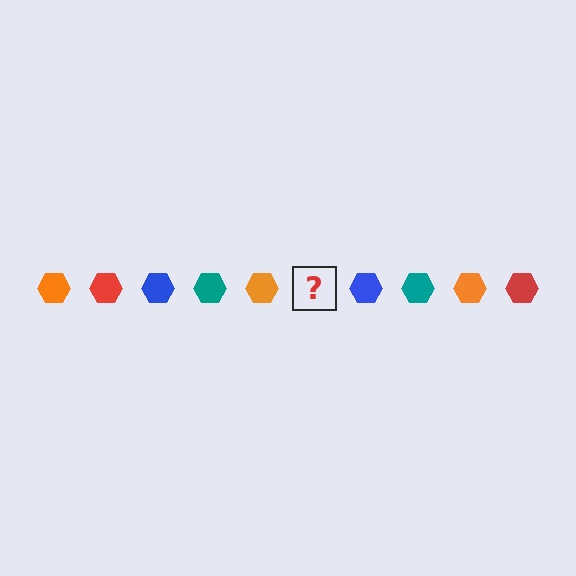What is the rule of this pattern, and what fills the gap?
The rule is that the pattern cycles through orange, red, blue, teal hexagons. The gap should be filled with a red hexagon.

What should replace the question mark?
The question mark should be replaced with a red hexagon.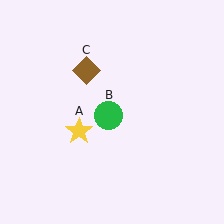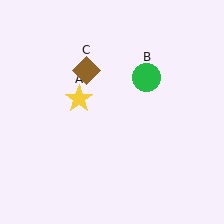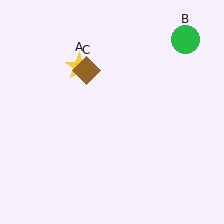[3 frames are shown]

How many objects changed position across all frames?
2 objects changed position: yellow star (object A), green circle (object B).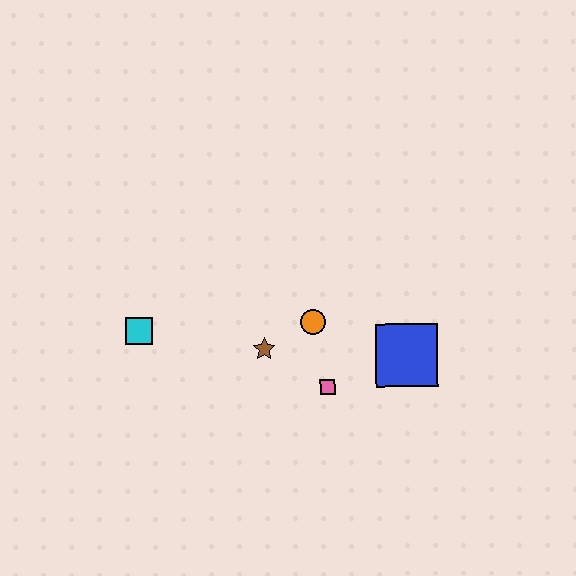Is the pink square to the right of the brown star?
Yes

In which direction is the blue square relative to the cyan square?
The blue square is to the right of the cyan square.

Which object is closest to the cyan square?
The brown star is closest to the cyan square.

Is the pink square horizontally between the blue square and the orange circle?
Yes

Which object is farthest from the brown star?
The blue square is farthest from the brown star.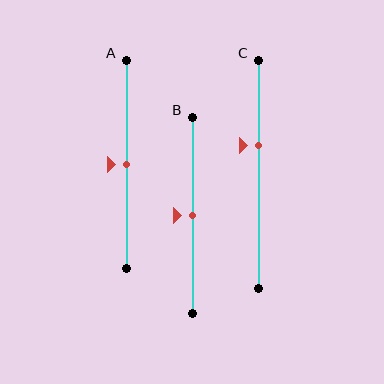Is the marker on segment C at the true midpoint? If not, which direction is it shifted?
No, the marker on segment C is shifted upward by about 13% of the segment length.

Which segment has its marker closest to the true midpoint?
Segment A has its marker closest to the true midpoint.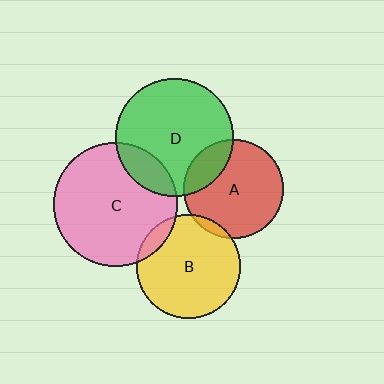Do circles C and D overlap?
Yes.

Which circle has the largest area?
Circle C (pink).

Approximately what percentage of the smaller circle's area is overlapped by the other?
Approximately 15%.